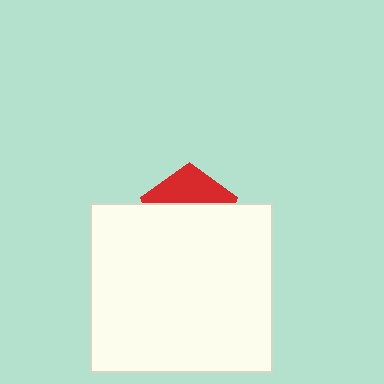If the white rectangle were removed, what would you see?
You would see the complete red pentagon.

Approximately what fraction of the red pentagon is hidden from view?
Roughly 64% of the red pentagon is hidden behind the white rectangle.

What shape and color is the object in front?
The object in front is a white rectangle.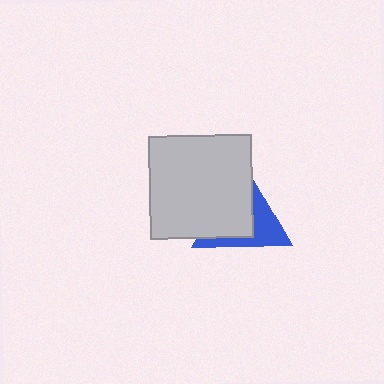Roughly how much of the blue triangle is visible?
A small part of it is visible (roughly 40%).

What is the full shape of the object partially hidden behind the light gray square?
The partially hidden object is a blue triangle.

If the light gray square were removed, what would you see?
You would see the complete blue triangle.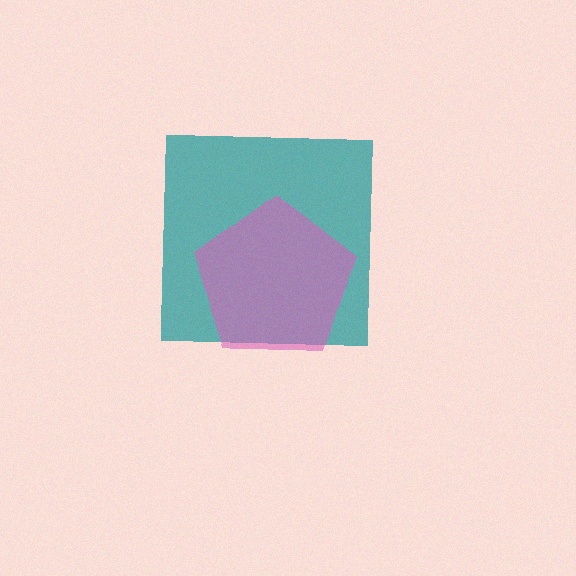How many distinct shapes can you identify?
There are 2 distinct shapes: a teal square, a pink pentagon.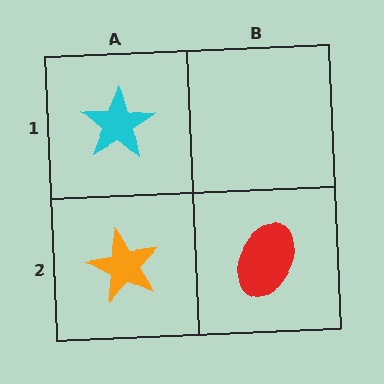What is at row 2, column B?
A red ellipse.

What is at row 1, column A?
A cyan star.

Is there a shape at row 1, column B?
No, that cell is empty.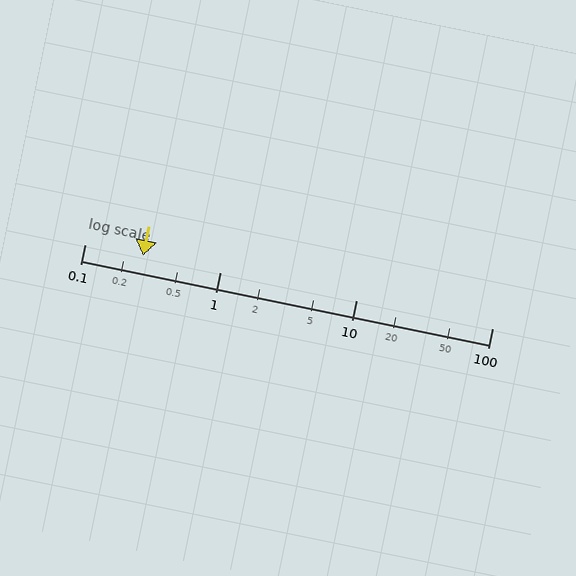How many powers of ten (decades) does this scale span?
The scale spans 3 decades, from 0.1 to 100.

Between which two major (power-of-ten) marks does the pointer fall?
The pointer is between 0.1 and 1.